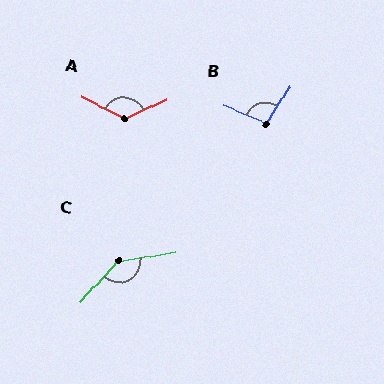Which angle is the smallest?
B, at approximately 101 degrees.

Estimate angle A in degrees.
Approximately 129 degrees.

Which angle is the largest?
C, at approximately 141 degrees.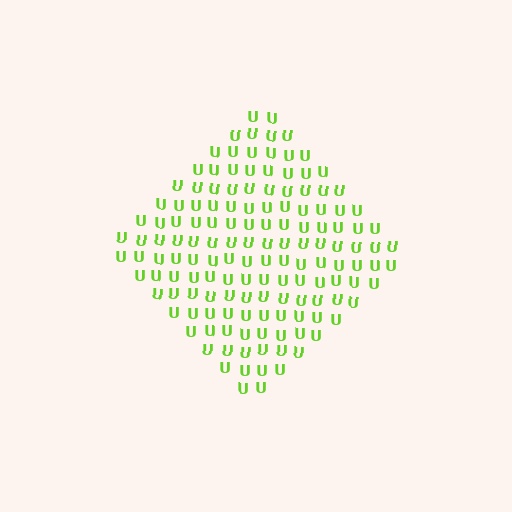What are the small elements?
The small elements are letter U's.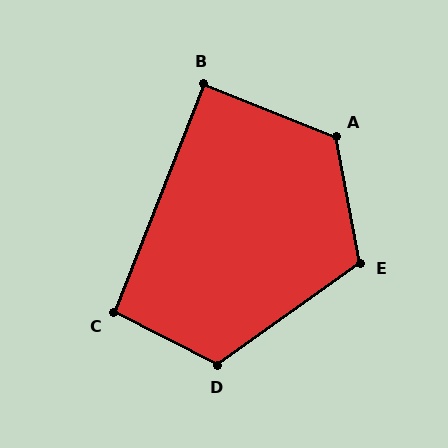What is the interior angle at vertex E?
Approximately 115 degrees (obtuse).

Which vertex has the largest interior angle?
A, at approximately 123 degrees.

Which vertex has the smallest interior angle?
B, at approximately 90 degrees.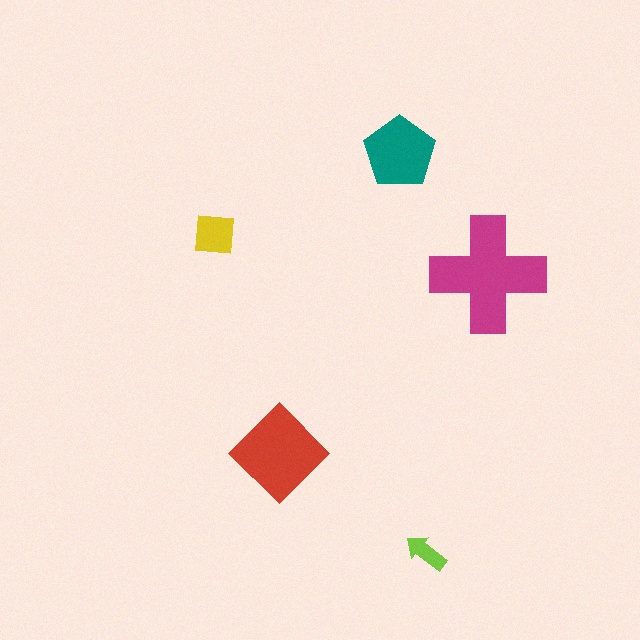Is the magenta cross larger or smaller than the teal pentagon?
Larger.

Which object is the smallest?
The lime arrow.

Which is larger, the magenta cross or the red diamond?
The magenta cross.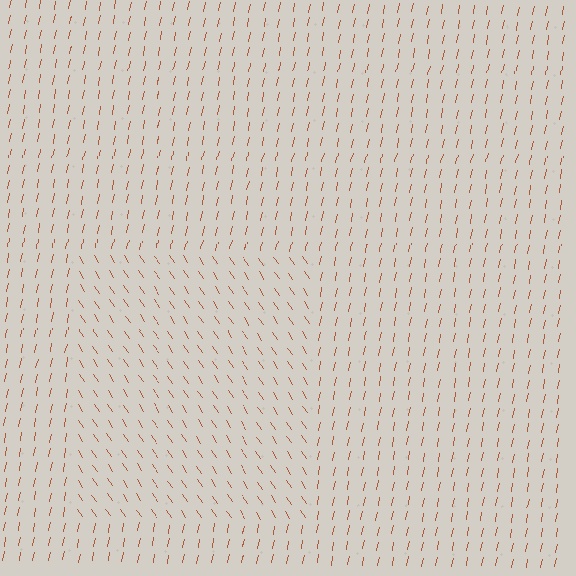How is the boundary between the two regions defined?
The boundary is defined purely by a change in line orientation (approximately 45 degrees difference). All lines are the same color and thickness.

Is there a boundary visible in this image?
Yes, there is a texture boundary formed by a change in line orientation.